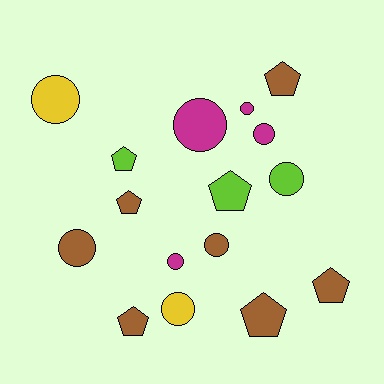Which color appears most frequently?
Brown, with 7 objects.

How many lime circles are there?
There is 1 lime circle.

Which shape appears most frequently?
Circle, with 9 objects.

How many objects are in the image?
There are 16 objects.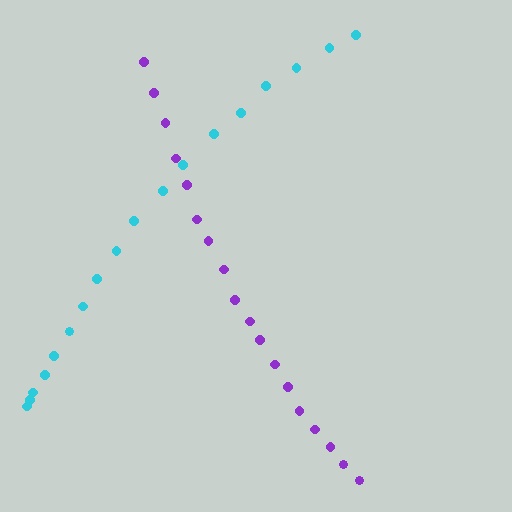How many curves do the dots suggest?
There are 2 distinct paths.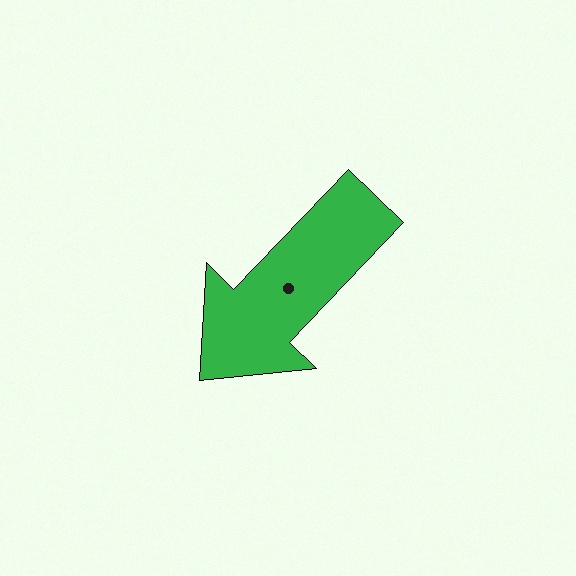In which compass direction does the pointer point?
Southwest.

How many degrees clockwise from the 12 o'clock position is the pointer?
Approximately 224 degrees.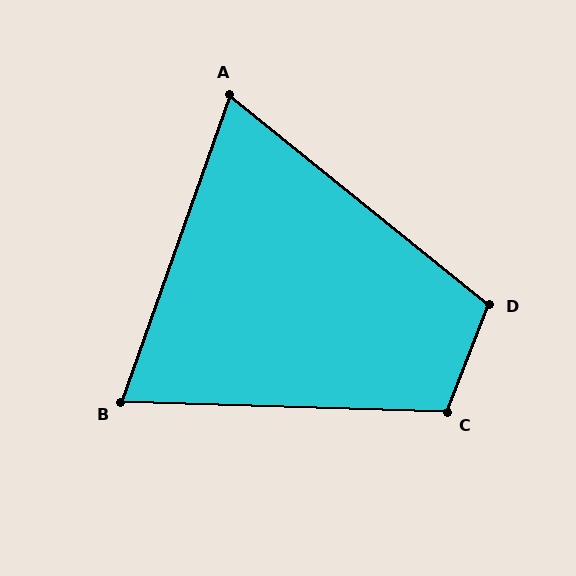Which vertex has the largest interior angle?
C, at approximately 110 degrees.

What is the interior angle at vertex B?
Approximately 72 degrees (acute).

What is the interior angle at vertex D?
Approximately 108 degrees (obtuse).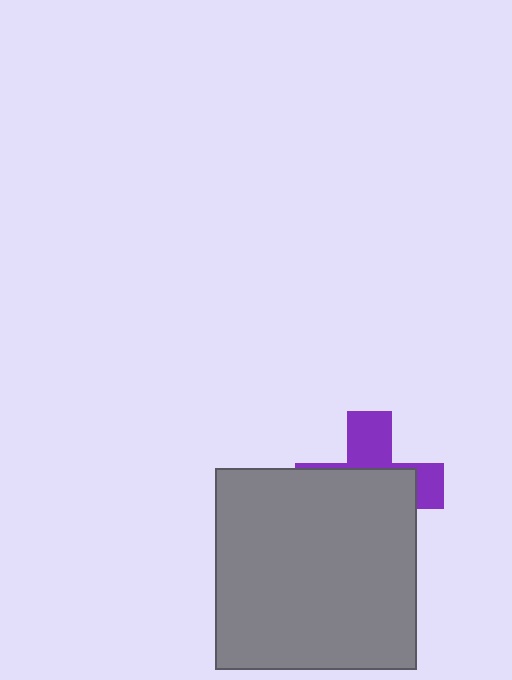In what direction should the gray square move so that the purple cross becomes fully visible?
The gray square should move down. That is the shortest direction to clear the overlap and leave the purple cross fully visible.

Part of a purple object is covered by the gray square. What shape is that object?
It is a cross.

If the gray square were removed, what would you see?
You would see the complete purple cross.